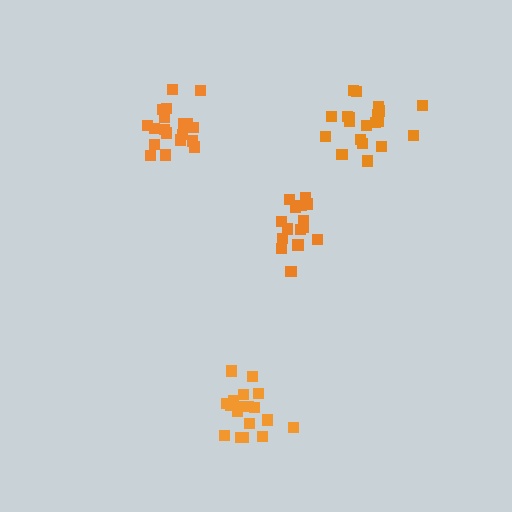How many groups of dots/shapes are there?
There are 4 groups.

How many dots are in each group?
Group 1: 16 dots, Group 2: 19 dots, Group 3: 20 dots, Group 4: 20 dots (75 total).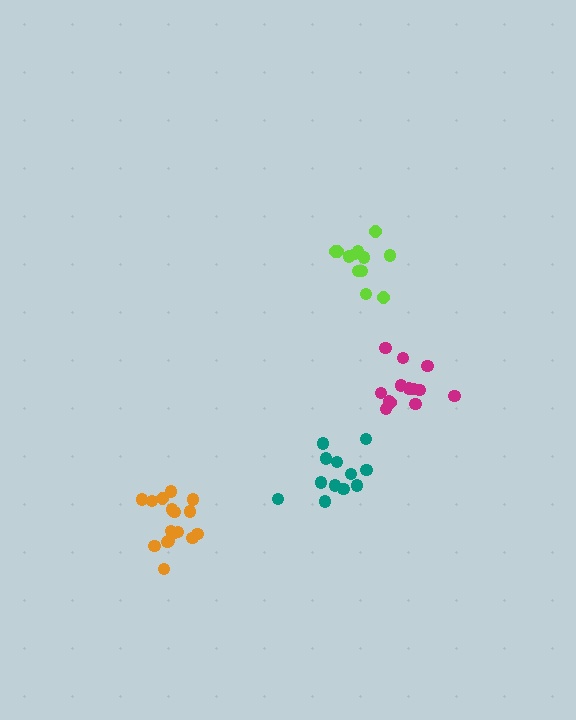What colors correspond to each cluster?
The clusters are colored: orange, lime, magenta, teal.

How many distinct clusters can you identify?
There are 4 distinct clusters.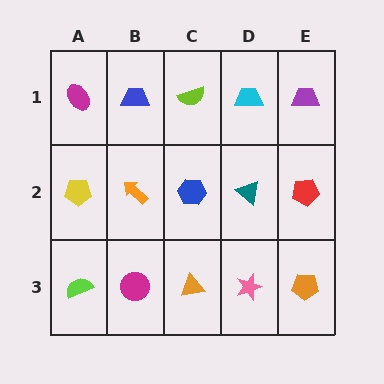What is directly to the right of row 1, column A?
A blue trapezoid.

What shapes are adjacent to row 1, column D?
A teal triangle (row 2, column D), a lime semicircle (row 1, column C), a purple trapezoid (row 1, column E).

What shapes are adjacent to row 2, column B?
A blue trapezoid (row 1, column B), a magenta circle (row 3, column B), a yellow pentagon (row 2, column A), a blue hexagon (row 2, column C).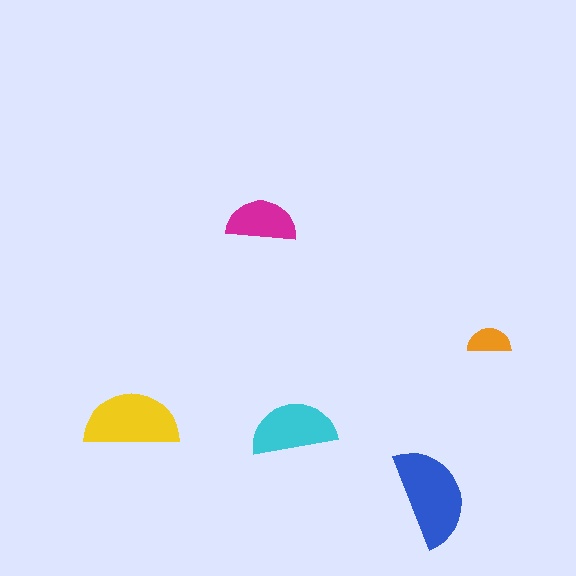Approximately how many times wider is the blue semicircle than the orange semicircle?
About 2.5 times wider.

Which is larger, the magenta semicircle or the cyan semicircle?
The cyan one.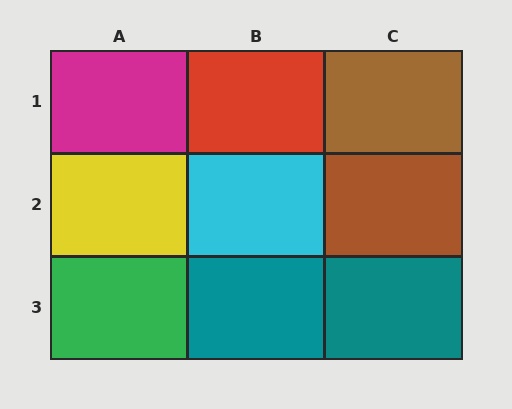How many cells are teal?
2 cells are teal.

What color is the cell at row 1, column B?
Red.